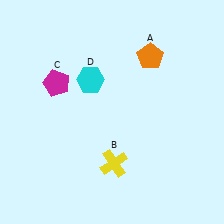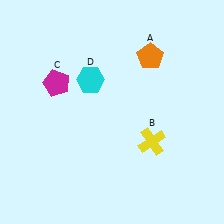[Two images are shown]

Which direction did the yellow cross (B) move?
The yellow cross (B) moved right.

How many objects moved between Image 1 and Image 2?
1 object moved between the two images.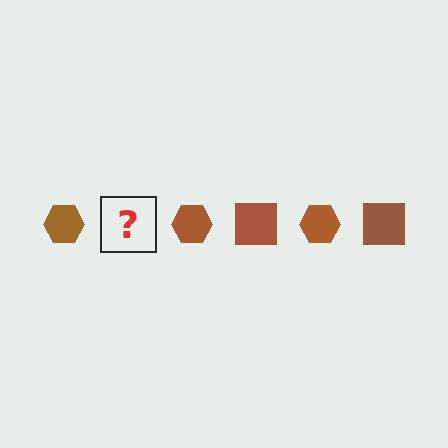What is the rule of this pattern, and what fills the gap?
The rule is that the pattern cycles through hexagon, square shapes in brown. The gap should be filled with a brown square.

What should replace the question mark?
The question mark should be replaced with a brown square.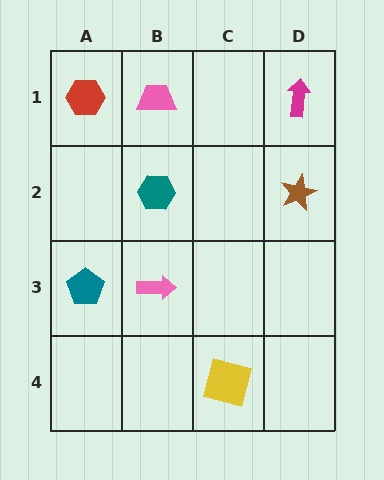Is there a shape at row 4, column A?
No, that cell is empty.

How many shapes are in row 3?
2 shapes.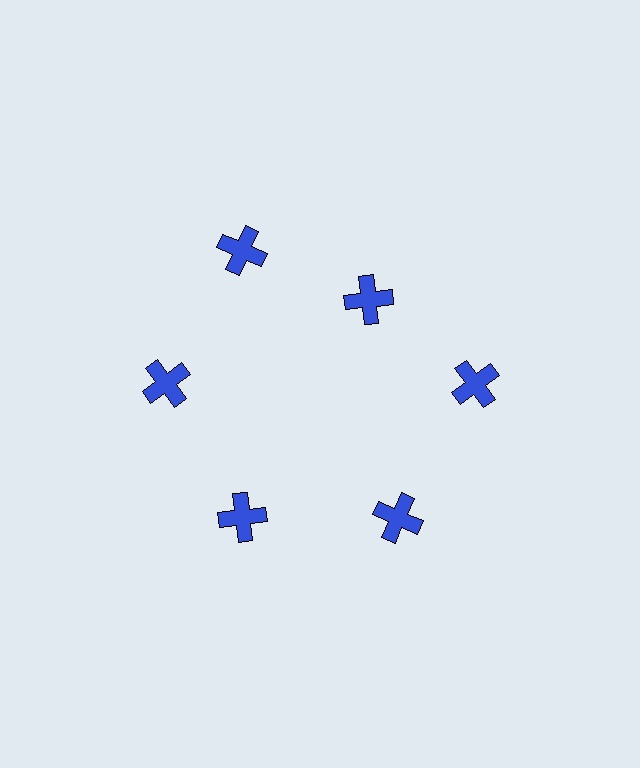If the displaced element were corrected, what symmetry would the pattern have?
It would have 6-fold rotational symmetry — the pattern would map onto itself every 60 degrees.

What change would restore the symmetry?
The symmetry would be restored by moving it outward, back onto the ring so that all 6 crosses sit at equal angles and equal distance from the center.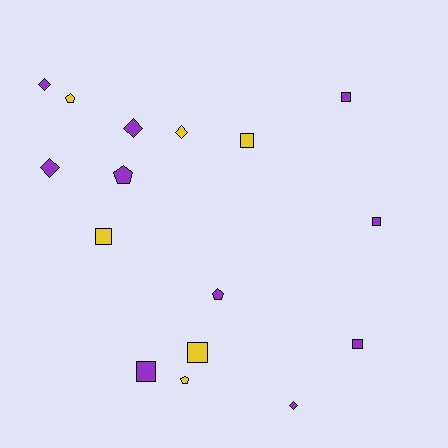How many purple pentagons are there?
There are 2 purple pentagons.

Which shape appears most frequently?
Square, with 7 objects.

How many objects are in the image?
There are 16 objects.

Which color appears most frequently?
Purple, with 10 objects.